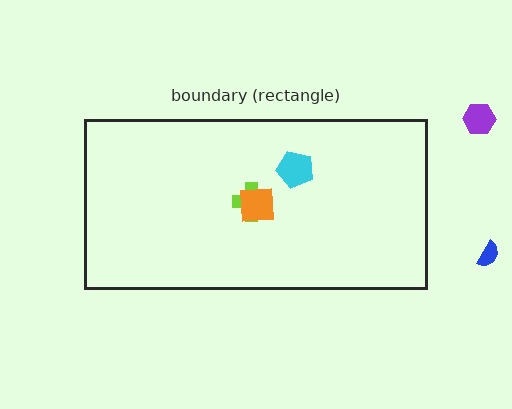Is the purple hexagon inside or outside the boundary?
Outside.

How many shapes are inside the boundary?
3 inside, 2 outside.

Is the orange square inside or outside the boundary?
Inside.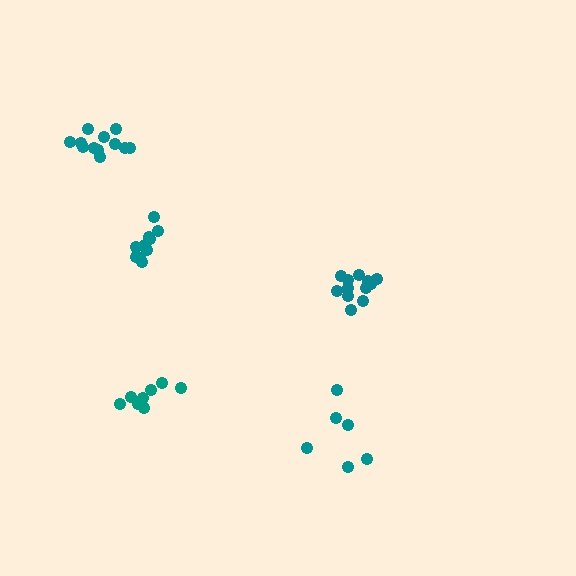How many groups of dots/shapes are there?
There are 5 groups.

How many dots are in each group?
Group 1: 6 dots, Group 2: 8 dots, Group 3: 10 dots, Group 4: 12 dots, Group 5: 12 dots (48 total).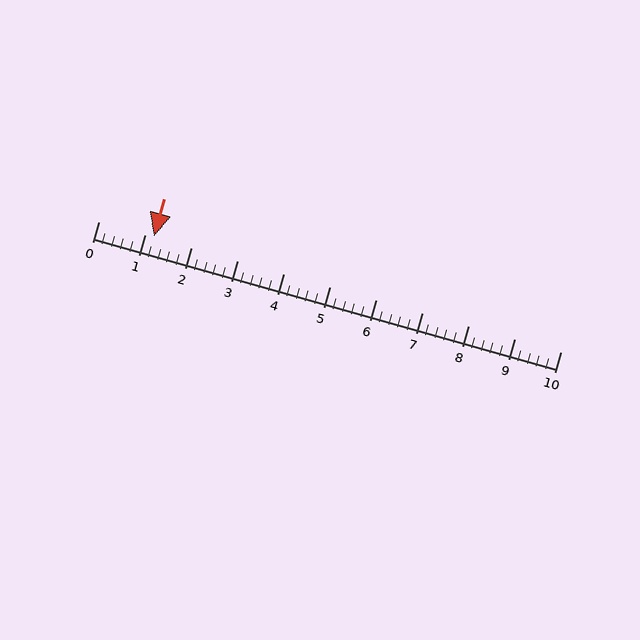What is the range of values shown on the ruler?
The ruler shows values from 0 to 10.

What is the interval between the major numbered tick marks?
The major tick marks are spaced 1 units apart.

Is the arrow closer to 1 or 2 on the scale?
The arrow is closer to 1.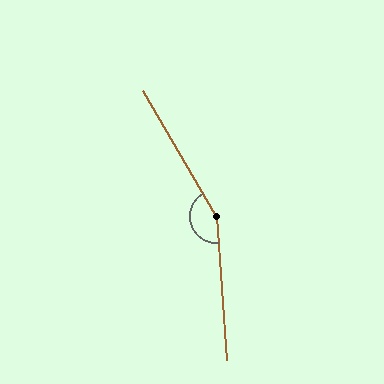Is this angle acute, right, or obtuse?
It is obtuse.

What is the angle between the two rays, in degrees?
Approximately 154 degrees.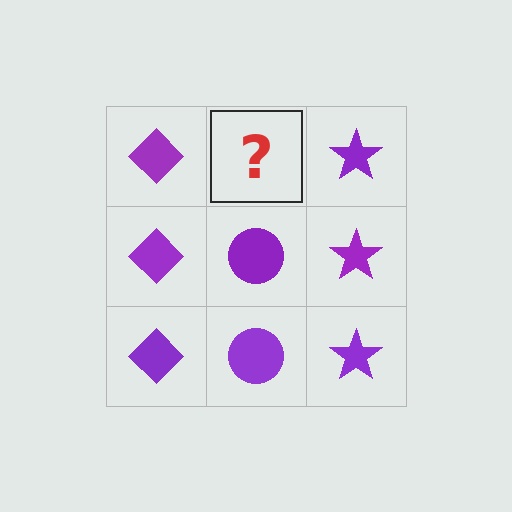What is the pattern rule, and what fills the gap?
The rule is that each column has a consistent shape. The gap should be filled with a purple circle.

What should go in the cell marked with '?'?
The missing cell should contain a purple circle.